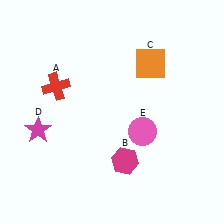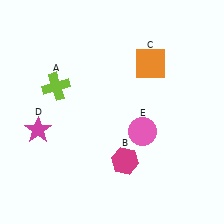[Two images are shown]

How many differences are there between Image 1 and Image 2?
There is 1 difference between the two images.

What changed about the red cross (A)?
In Image 1, A is red. In Image 2, it changed to lime.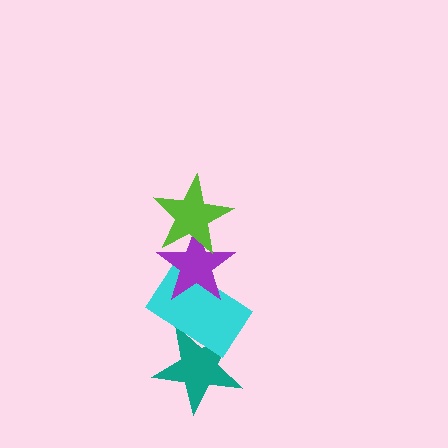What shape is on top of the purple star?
The lime star is on top of the purple star.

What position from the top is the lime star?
The lime star is 1st from the top.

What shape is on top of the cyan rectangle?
The purple star is on top of the cyan rectangle.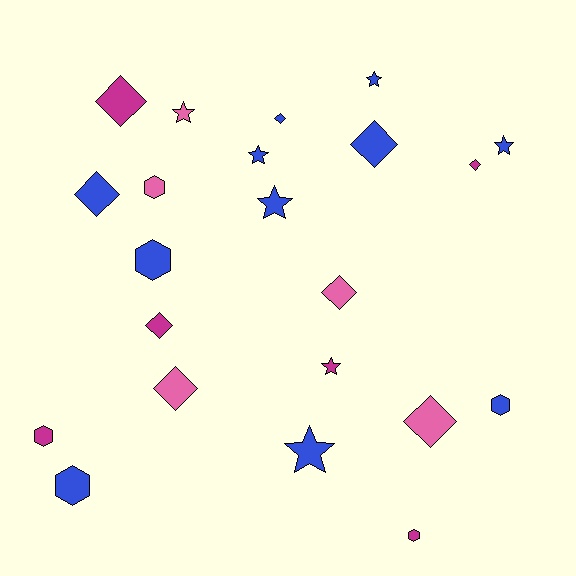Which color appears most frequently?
Blue, with 11 objects.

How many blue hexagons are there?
There are 3 blue hexagons.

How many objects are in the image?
There are 22 objects.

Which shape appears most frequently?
Diamond, with 9 objects.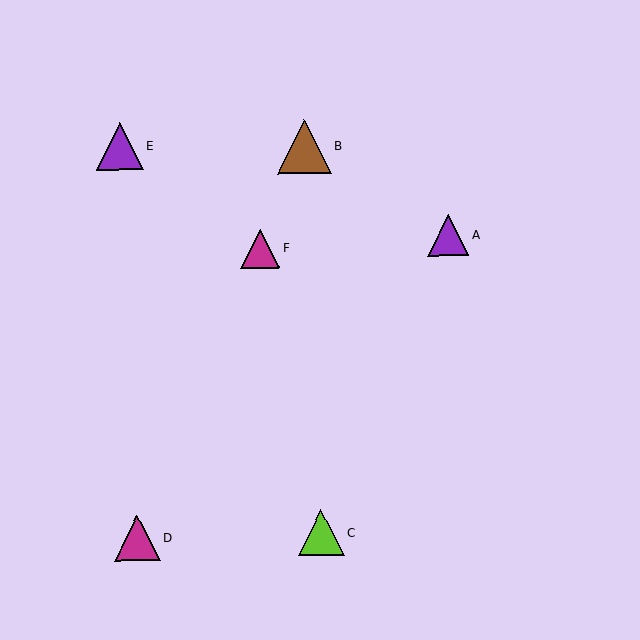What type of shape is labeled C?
Shape C is a lime triangle.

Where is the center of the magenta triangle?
The center of the magenta triangle is at (137, 538).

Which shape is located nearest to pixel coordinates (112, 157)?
The purple triangle (labeled E) at (120, 146) is nearest to that location.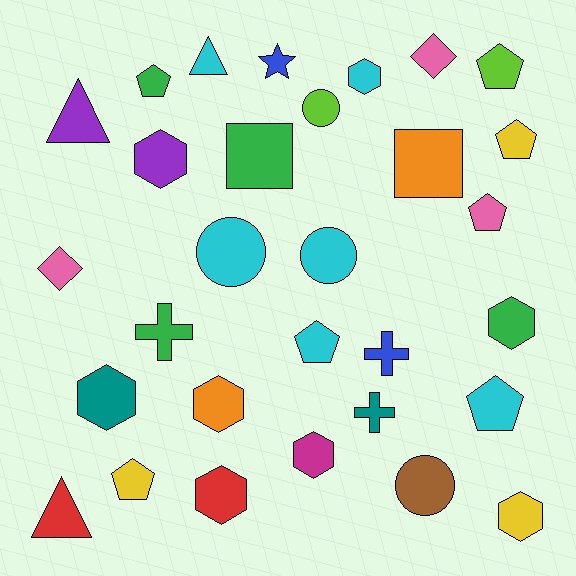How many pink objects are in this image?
There are 3 pink objects.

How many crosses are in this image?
There are 3 crosses.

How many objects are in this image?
There are 30 objects.